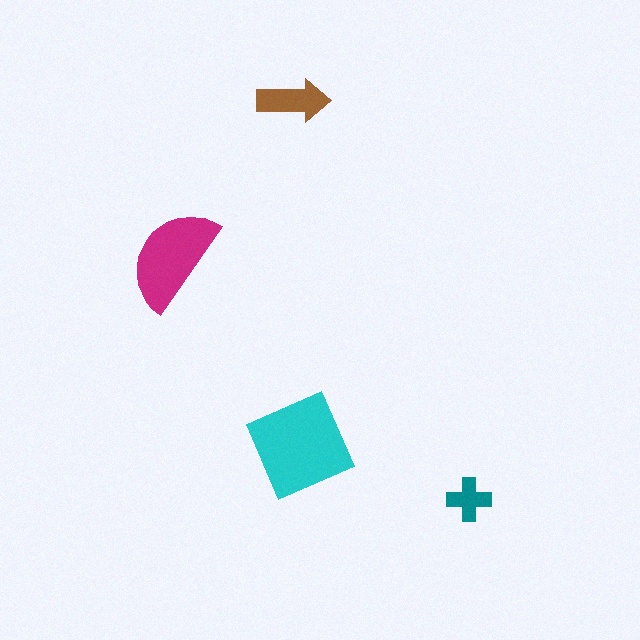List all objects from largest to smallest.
The cyan square, the magenta semicircle, the brown arrow, the teal cross.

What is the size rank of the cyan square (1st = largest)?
1st.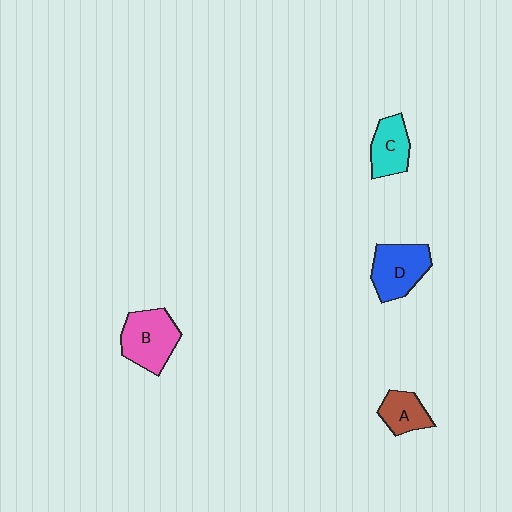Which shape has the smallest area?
Shape A (brown).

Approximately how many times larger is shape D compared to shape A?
Approximately 1.6 times.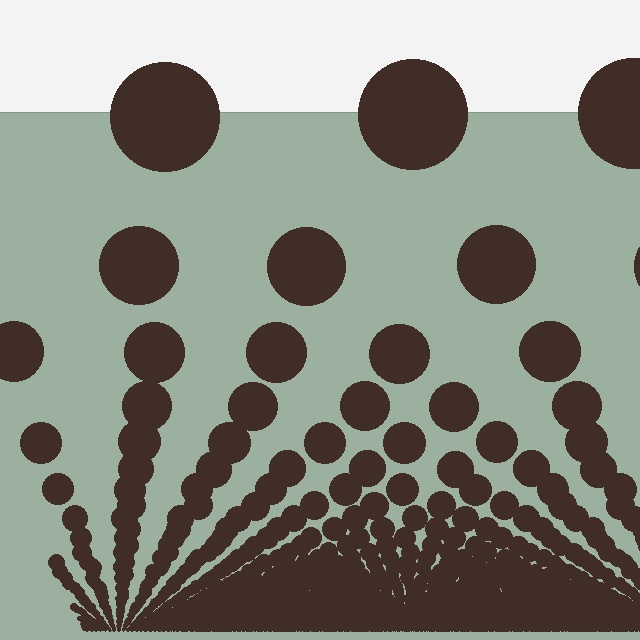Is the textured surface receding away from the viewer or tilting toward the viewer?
The surface appears to tilt toward the viewer. Texture elements get larger and sparser toward the top.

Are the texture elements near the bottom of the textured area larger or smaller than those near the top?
Smaller. The gradient is inverted — elements near the bottom are smaller and denser.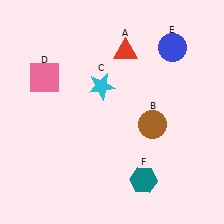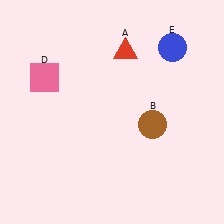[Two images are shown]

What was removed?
The cyan star (C), the teal hexagon (F) were removed in Image 2.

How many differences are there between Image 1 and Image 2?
There are 2 differences between the two images.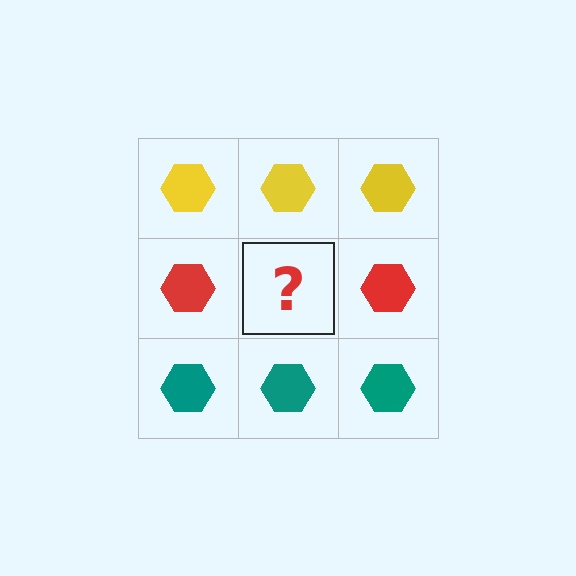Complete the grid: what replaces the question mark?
The question mark should be replaced with a red hexagon.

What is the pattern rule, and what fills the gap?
The rule is that each row has a consistent color. The gap should be filled with a red hexagon.